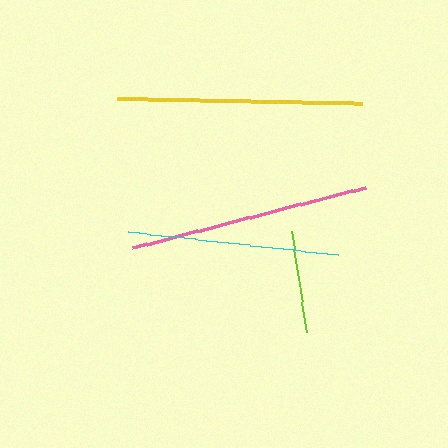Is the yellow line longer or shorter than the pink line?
The yellow line is longer than the pink line.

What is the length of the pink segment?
The pink segment is approximately 241 pixels long.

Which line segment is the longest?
The yellow line is the longest at approximately 245 pixels.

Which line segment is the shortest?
The lime line is the shortest at approximately 101 pixels.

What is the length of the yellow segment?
The yellow segment is approximately 245 pixels long.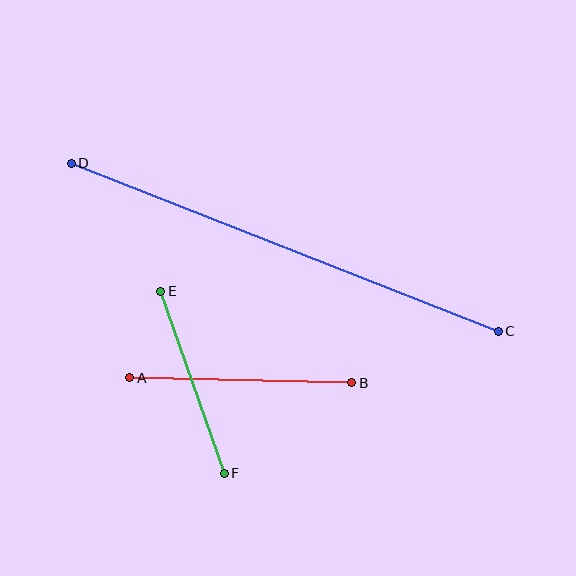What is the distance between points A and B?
The distance is approximately 222 pixels.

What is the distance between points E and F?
The distance is approximately 193 pixels.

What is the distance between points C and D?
The distance is approximately 459 pixels.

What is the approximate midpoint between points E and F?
The midpoint is at approximately (192, 382) pixels.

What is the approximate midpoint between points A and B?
The midpoint is at approximately (241, 380) pixels.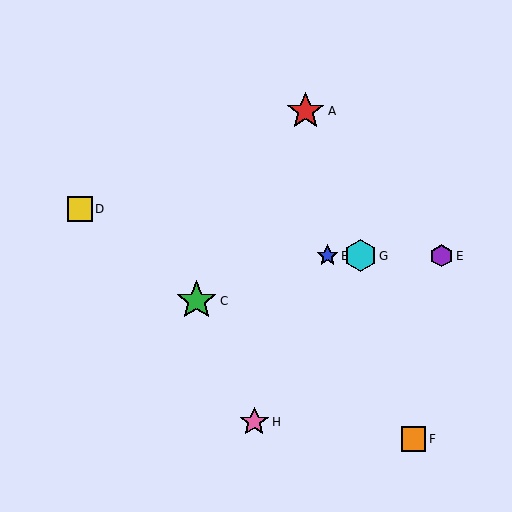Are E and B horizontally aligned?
Yes, both are at y≈256.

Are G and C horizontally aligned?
No, G is at y≈256 and C is at y≈301.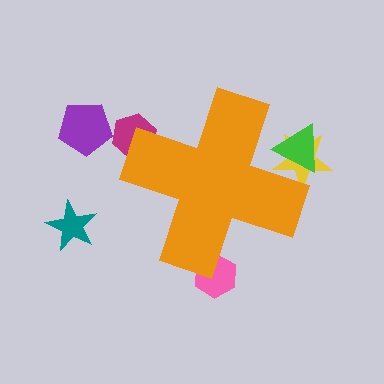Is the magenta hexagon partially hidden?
Yes, the magenta hexagon is partially hidden behind the orange cross.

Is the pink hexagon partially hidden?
Yes, the pink hexagon is partially hidden behind the orange cross.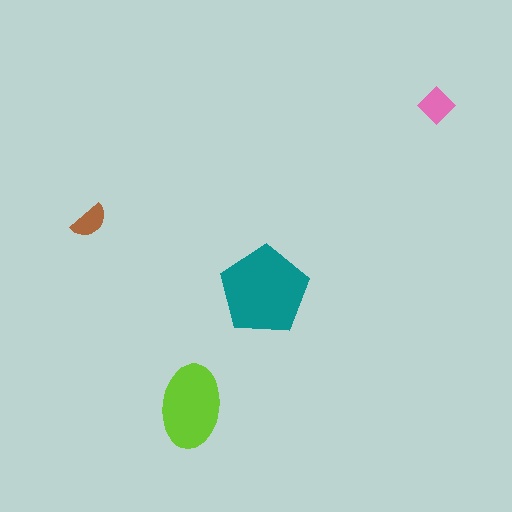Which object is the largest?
The teal pentagon.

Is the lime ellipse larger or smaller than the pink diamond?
Larger.